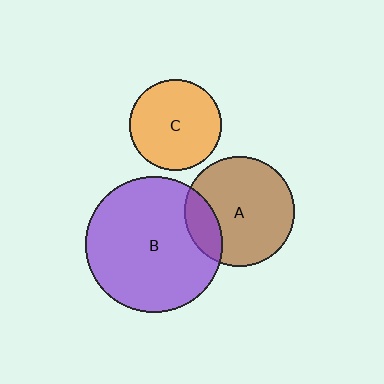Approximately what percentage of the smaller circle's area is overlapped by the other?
Approximately 20%.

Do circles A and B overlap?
Yes.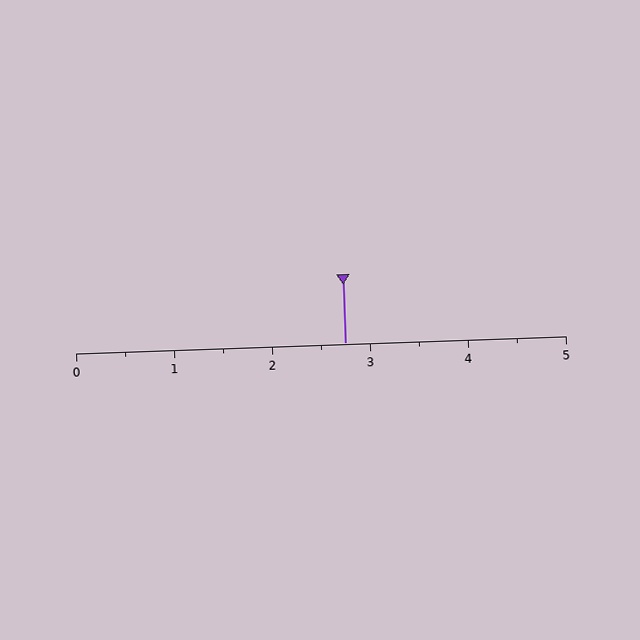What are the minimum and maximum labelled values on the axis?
The axis runs from 0 to 5.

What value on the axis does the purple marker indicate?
The marker indicates approximately 2.8.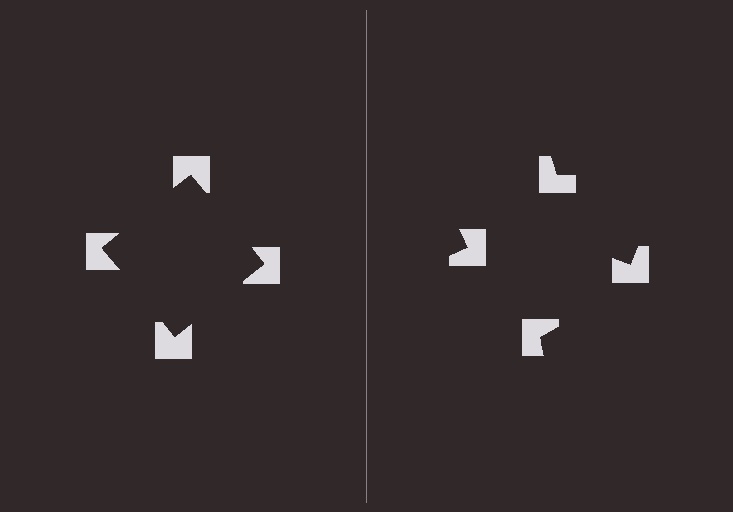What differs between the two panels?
The notched squares are positioned identically on both sides; only the wedge orientations differ. On the left they align to a square; on the right they are misaligned.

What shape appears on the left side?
An illusory square.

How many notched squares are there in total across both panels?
8 — 4 on each side.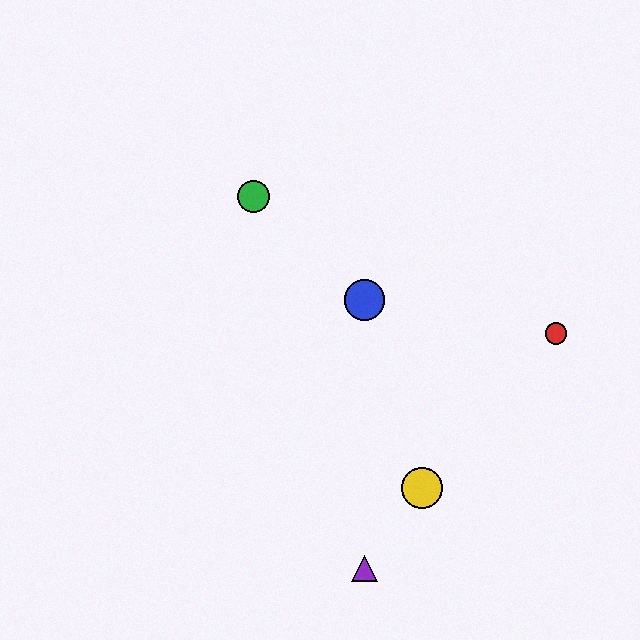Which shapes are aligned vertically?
The blue circle, the purple triangle are aligned vertically.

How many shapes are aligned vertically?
2 shapes (the blue circle, the purple triangle) are aligned vertically.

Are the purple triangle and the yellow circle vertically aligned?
No, the purple triangle is at x≈365 and the yellow circle is at x≈422.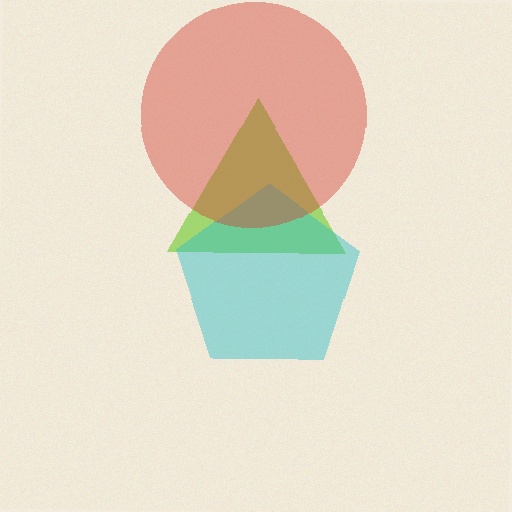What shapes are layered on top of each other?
The layered shapes are: a lime triangle, a cyan pentagon, a red circle.